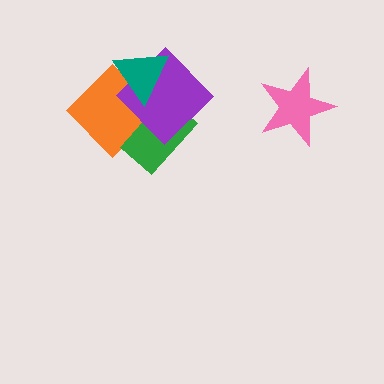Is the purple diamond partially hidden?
Yes, it is partially covered by another shape.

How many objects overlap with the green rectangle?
2 objects overlap with the green rectangle.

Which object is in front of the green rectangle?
The purple diamond is in front of the green rectangle.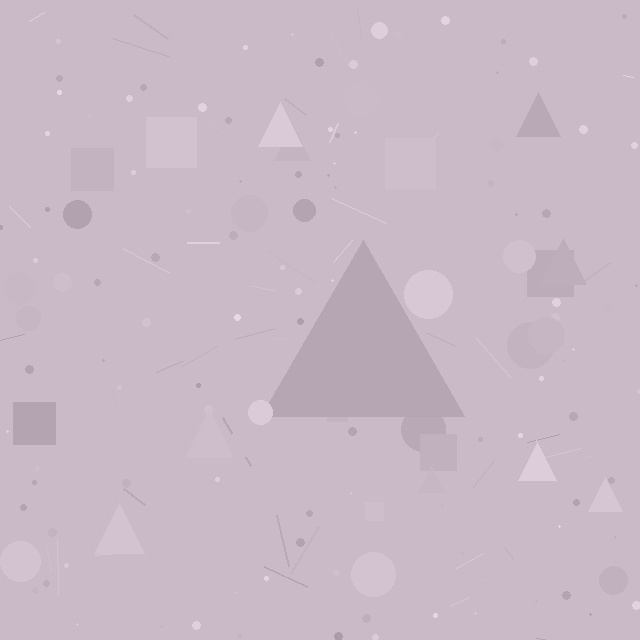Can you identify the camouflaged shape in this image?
The camouflaged shape is a triangle.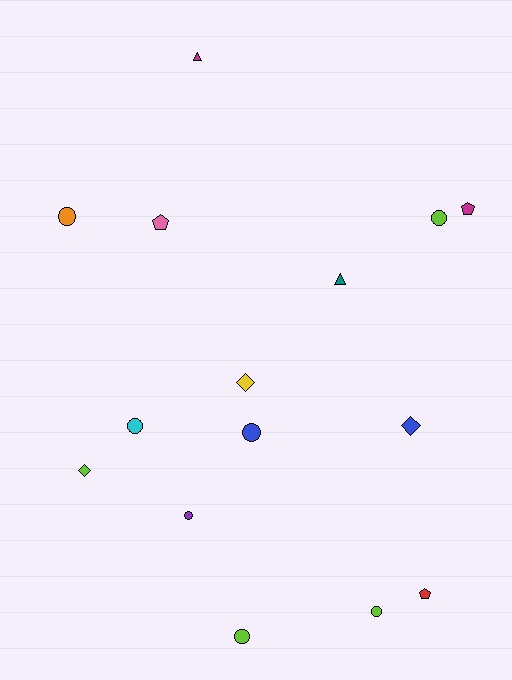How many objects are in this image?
There are 15 objects.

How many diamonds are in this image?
There are 3 diamonds.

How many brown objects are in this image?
There are no brown objects.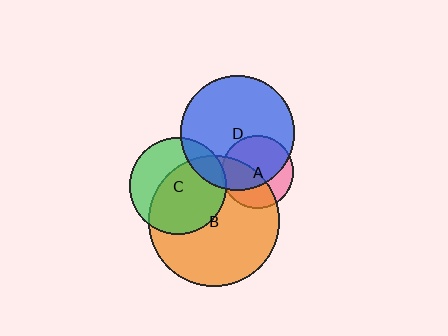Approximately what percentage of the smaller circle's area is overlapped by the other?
Approximately 60%.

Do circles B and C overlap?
Yes.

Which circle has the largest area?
Circle B (orange).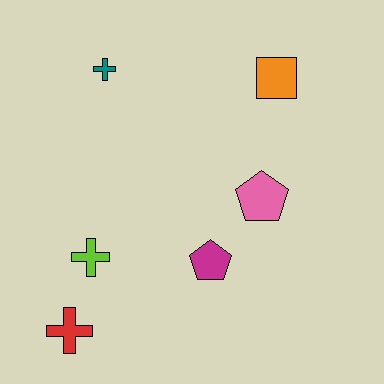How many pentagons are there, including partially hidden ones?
There are 2 pentagons.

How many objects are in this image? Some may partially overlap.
There are 6 objects.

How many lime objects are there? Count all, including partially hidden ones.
There is 1 lime object.